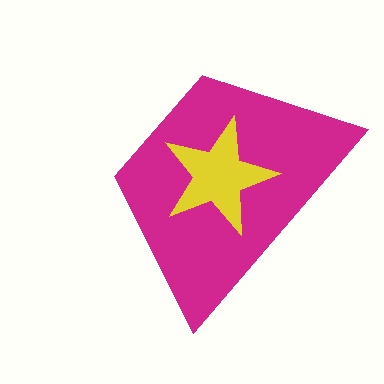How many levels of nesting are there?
2.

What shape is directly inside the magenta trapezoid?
The yellow star.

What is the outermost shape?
The magenta trapezoid.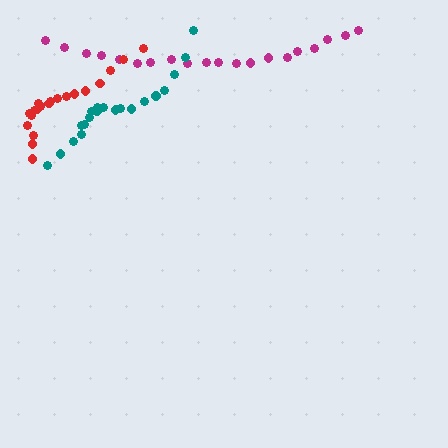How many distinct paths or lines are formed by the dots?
There are 3 distinct paths.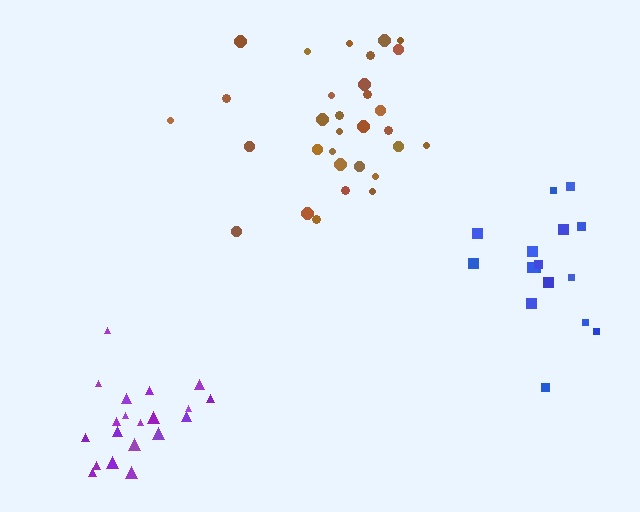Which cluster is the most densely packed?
Purple.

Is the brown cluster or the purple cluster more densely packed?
Purple.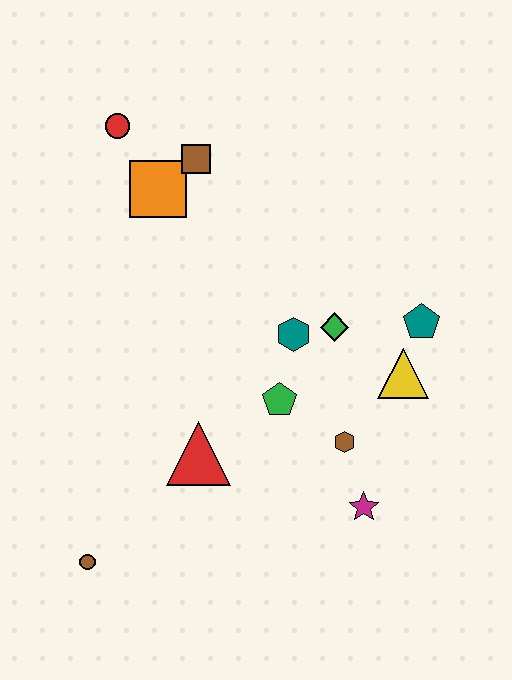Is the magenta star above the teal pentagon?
No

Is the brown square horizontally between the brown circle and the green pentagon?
Yes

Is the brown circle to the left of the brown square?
Yes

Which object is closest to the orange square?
The brown square is closest to the orange square.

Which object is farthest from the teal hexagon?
The brown circle is farthest from the teal hexagon.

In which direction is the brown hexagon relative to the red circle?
The brown hexagon is below the red circle.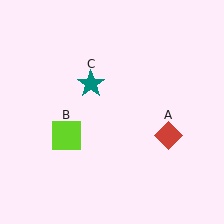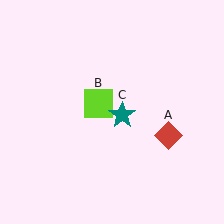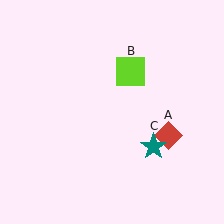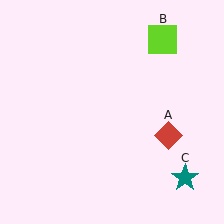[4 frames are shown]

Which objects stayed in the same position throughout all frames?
Red diamond (object A) remained stationary.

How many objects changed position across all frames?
2 objects changed position: lime square (object B), teal star (object C).